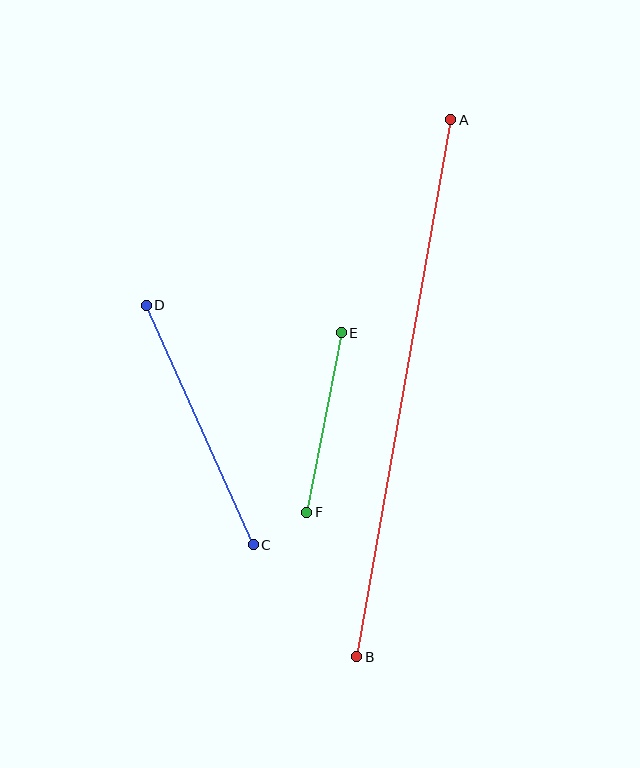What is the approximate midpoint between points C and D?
The midpoint is at approximately (200, 425) pixels.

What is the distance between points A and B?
The distance is approximately 545 pixels.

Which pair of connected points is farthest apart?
Points A and B are farthest apart.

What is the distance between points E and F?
The distance is approximately 183 pixels.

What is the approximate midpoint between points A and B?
The midpoint is at approximately (404, 388) pixels.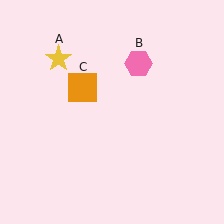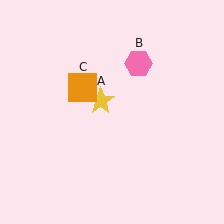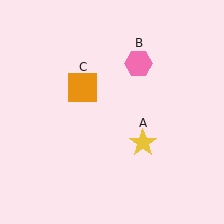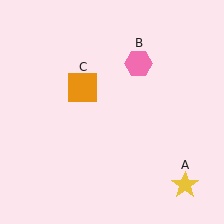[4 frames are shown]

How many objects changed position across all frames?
1 object changed position: yellow star (object A).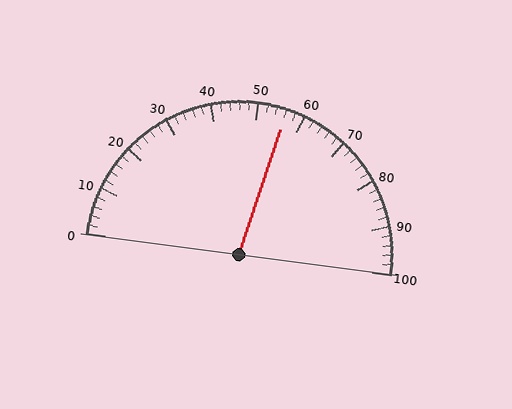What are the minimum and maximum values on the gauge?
The gauge ranges from 0 to 100.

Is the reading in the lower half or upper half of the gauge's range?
The reading is in the upper half of the range (0 to 100).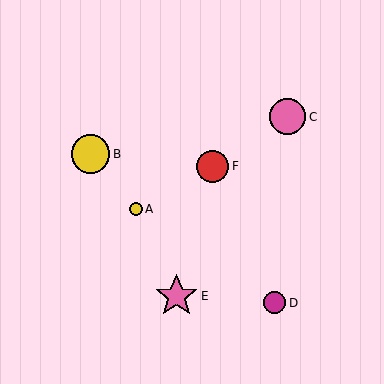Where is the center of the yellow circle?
The center of the yellow circle is at (136, 209).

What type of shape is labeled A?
Shape A is a yellow circle.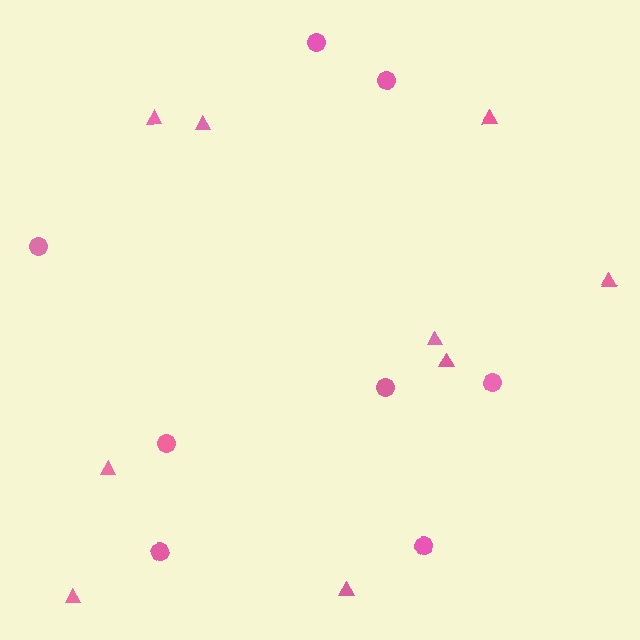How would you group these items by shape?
There are 2 groups: one group of triangles (9) and one group of circles (8).